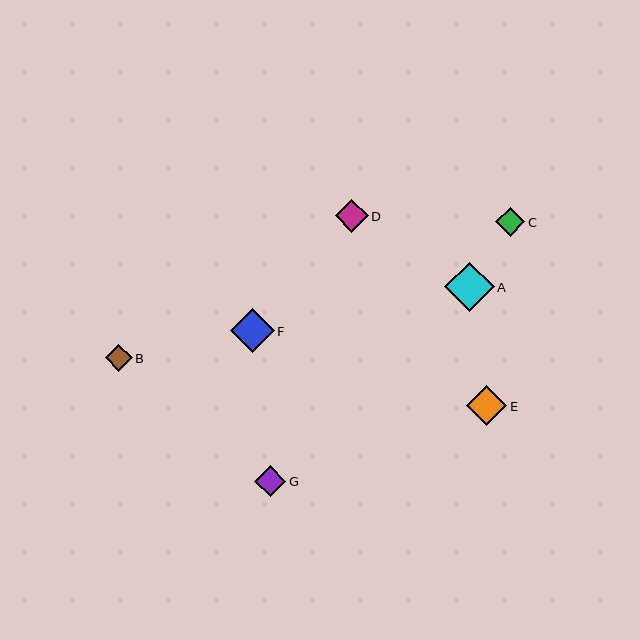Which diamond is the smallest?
Diamond B is the smallest with a size of approximately 27 pixels.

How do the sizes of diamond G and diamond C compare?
Diamond G and diamond C are approximately the same size.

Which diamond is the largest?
Diamond A is the largest with a size of approximately 49 pixels.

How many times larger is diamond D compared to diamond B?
Diamond D is approximately 1.2 times the size of diamond B.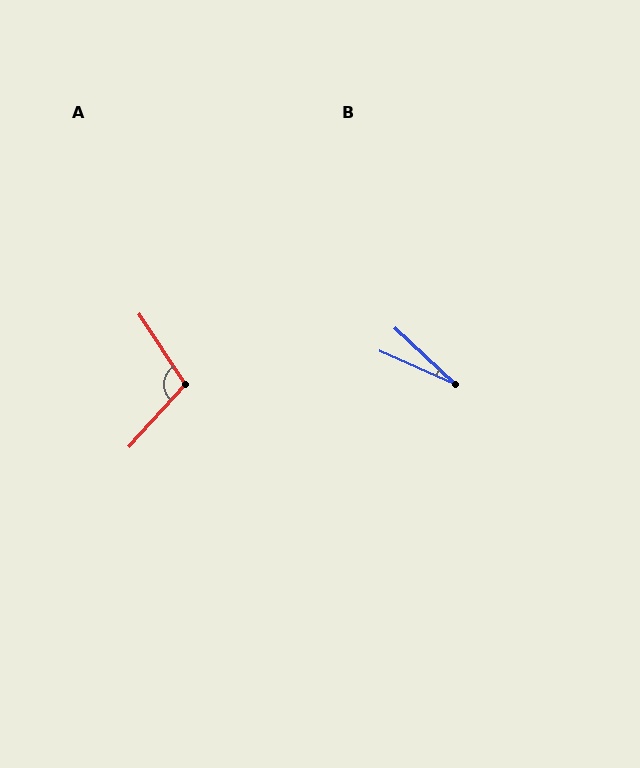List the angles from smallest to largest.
B (19°), A (105°).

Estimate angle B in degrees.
Approximately 19 degrees.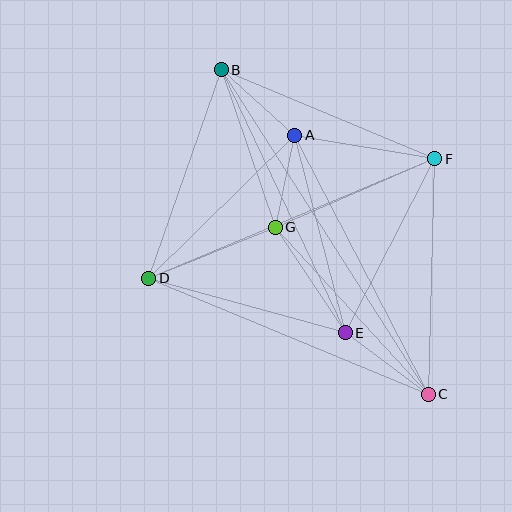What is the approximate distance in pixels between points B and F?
The distance between B and F is approximately 231 pixels.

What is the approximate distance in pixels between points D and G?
The distance between D and G is approximately 136 pixels.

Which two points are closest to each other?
Points A and G are closest to each other.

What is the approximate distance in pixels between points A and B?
The distance between A and B is approximately 99 pixels.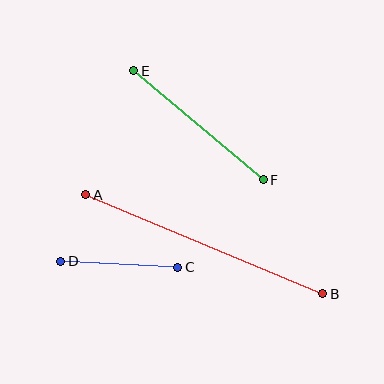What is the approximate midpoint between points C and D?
The midpoint is at approximately (119, 264) pixels.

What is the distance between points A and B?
The distance is approximately 257 pixels.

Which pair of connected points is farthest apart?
Points A and B are farthest apart.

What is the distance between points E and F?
The distance is approximately 169 pixels.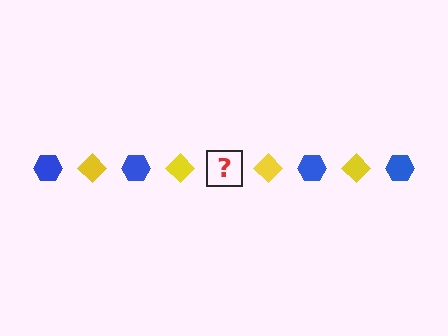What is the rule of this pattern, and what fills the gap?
The rule is that the pattern alternates between blue hexagon and yellow diamond. The gap should be filled with a blue hexagon.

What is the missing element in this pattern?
The missing element is a blue hexagon.